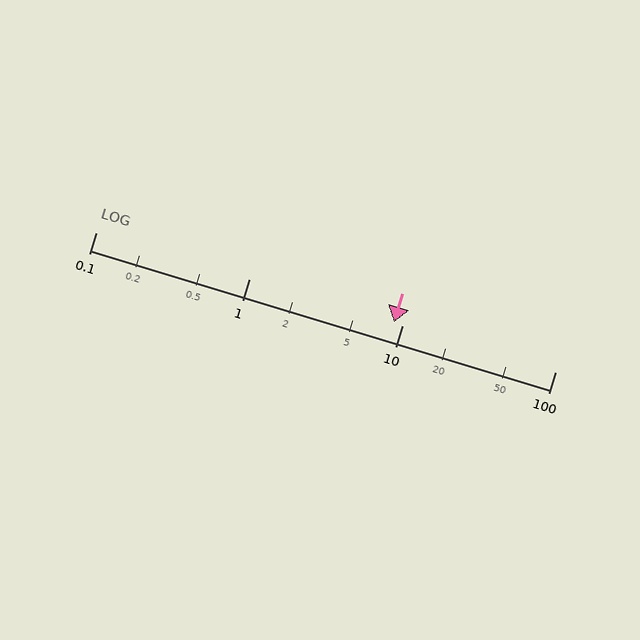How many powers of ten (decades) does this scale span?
The scale spans 3 decades, from 0.1 to 100.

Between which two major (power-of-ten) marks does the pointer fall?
The pointer is between 1 and 10.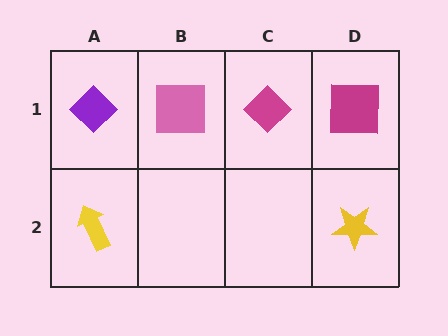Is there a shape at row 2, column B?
No, that cell is empty.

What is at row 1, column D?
A magenta square.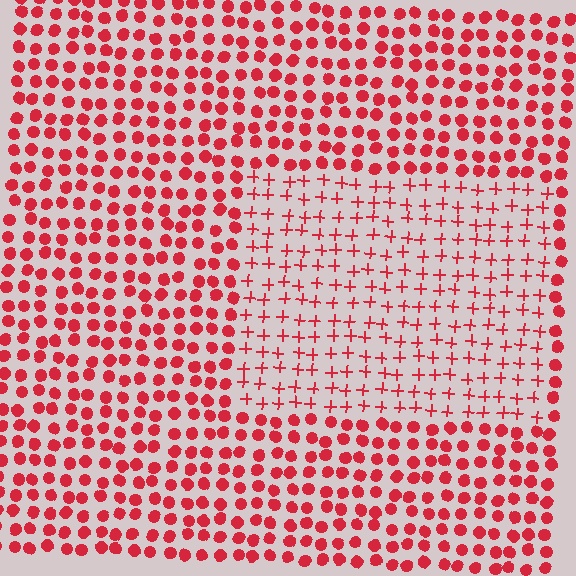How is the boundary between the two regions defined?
The boundary is defined by a change in element shape: plus signs inside vs. circles outside. All elements share the same color and spacing.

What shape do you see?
I see a rectangle.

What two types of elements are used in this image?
The image uses plus signs inside the rectangle region and circles outside it.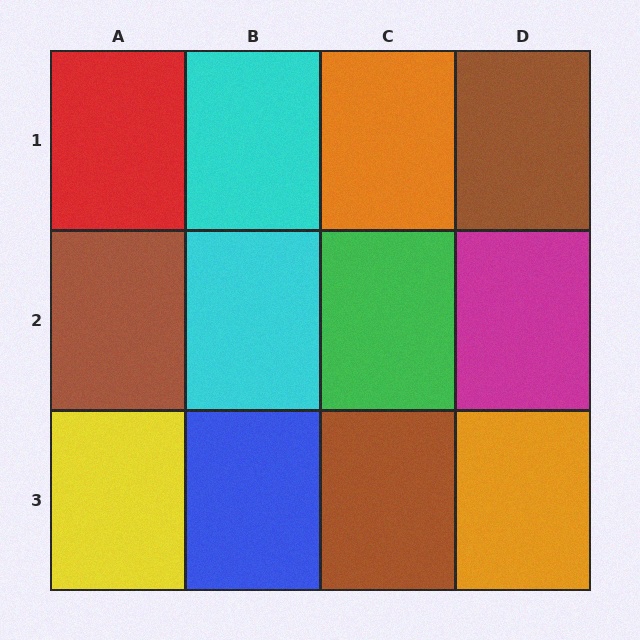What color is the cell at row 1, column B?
Cyan.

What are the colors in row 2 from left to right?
Brown, cyan, green, magenta.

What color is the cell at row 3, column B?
Blue.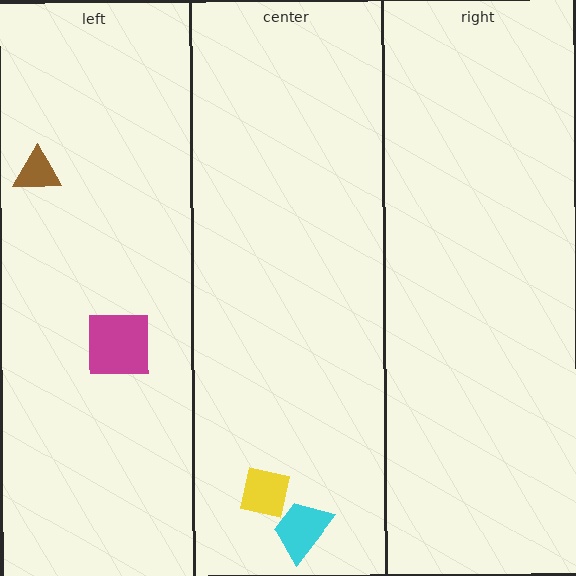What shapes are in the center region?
The cyan trapezoid, the yellow square.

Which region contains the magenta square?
The left region.